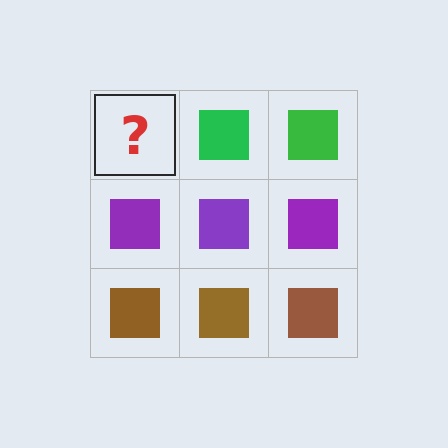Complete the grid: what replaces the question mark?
The question mark should be replaced with a green square.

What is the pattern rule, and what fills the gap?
The rule is that each row has a consistent color. The gap should be filled with a green square.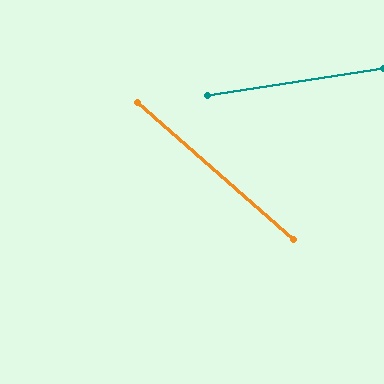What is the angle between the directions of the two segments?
Approximately 50 degrees.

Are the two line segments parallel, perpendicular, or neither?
Neither parallel nor perpendicular — they differ by about 50°.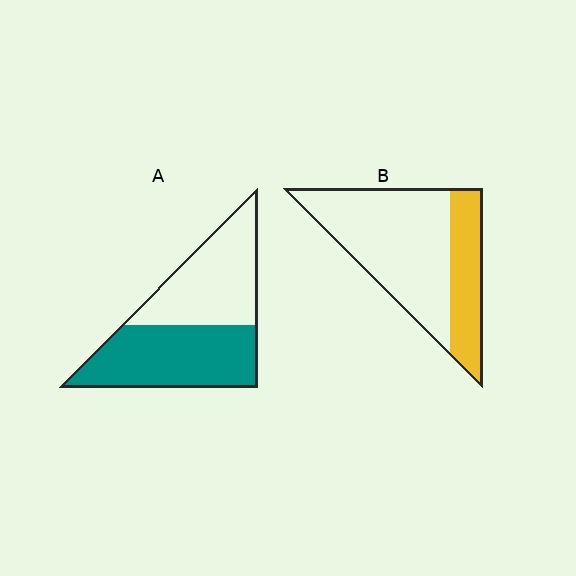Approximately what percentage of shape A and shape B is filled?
A is approximately 55% and B is approximately 30%.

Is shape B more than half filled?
No.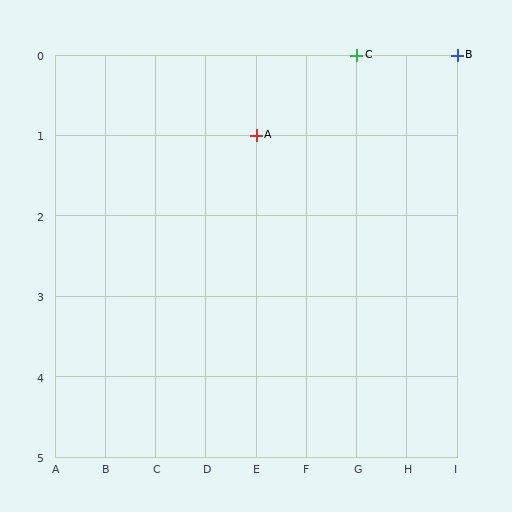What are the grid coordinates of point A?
Point A is at grid coordinates (E, 1).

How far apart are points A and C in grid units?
Points A and C are 2 columns and 1 row apart (about 2.2 grid units diagonally).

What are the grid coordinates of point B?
Point B is at grid coordinates (I, 0).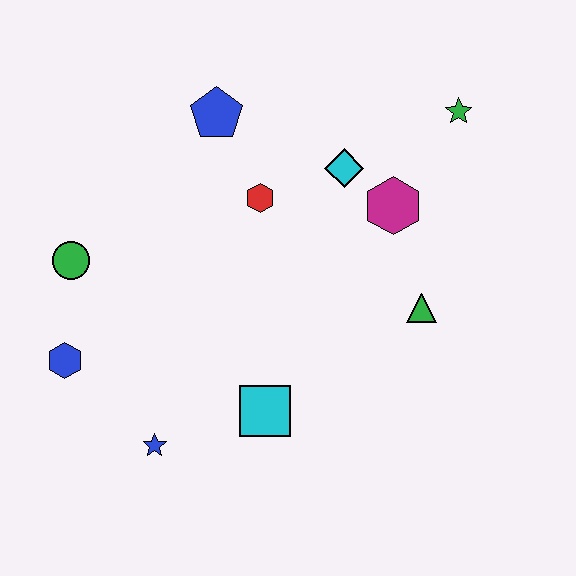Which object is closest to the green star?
The magenta hexagon is closest to the green star.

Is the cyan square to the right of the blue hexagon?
Yes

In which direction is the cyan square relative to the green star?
The cyan square is below the green star.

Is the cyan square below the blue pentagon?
Yes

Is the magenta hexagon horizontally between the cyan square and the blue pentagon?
No